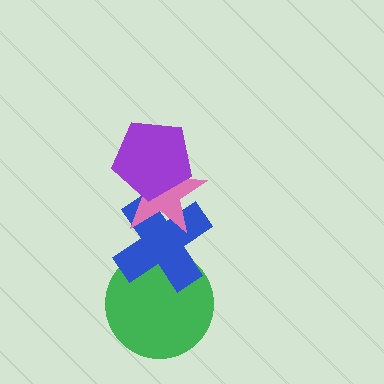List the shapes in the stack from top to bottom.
From top to bottom: the purple pentagon, the pink star, the blue cross, the green circle.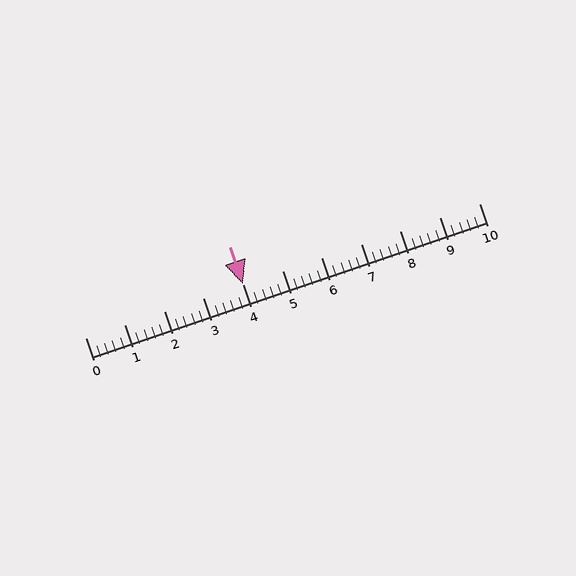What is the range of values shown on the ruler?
The ruler shows values from 0 to 10.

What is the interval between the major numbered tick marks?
The major tick marks are spaced 1 units apart.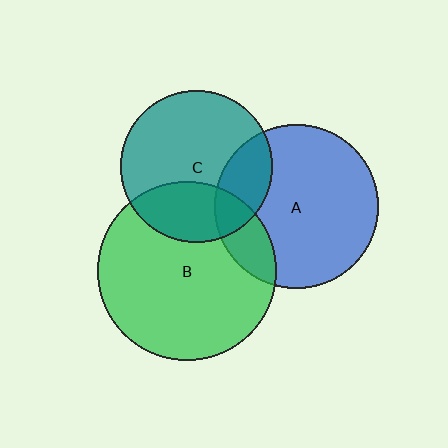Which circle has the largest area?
Circle B (green).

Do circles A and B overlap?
Yes.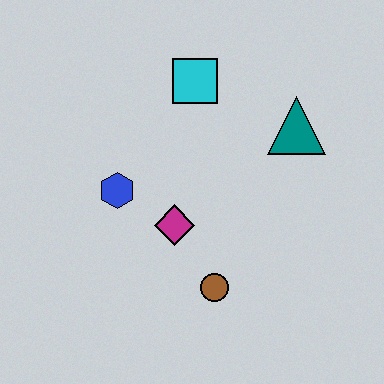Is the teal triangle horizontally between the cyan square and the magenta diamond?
No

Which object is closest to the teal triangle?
The cyan square is closest to the teal triangle.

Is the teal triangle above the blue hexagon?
Yes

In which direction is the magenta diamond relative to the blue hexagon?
The magenta diamond is to the right of the blue hexagon.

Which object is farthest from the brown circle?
The cyan square is farthest from the brown circle.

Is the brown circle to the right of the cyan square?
Yes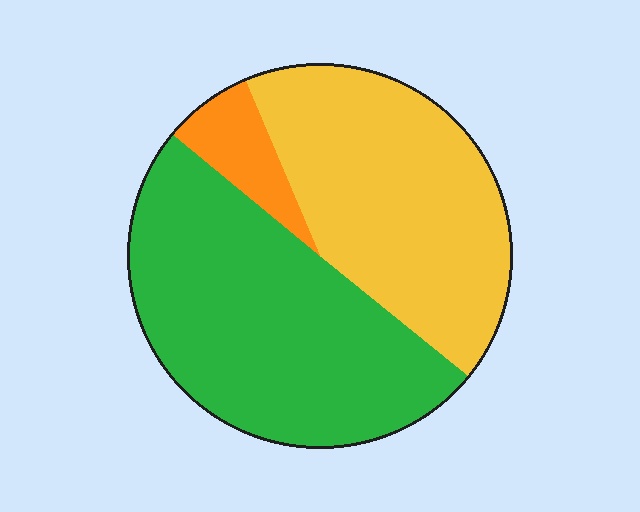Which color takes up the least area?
Orange, at roughly 10%.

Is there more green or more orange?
Green.